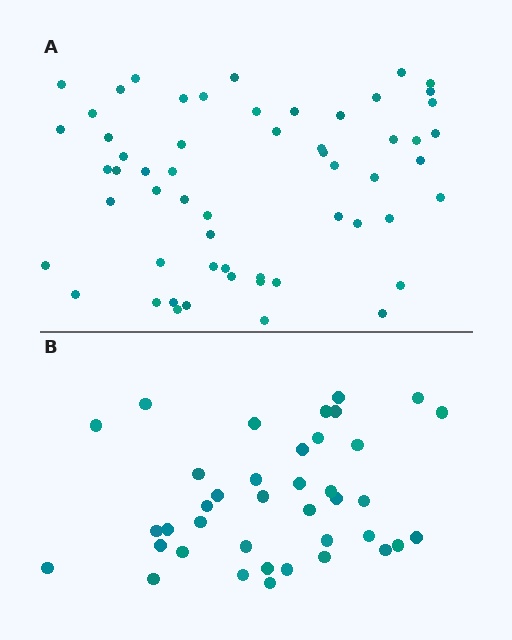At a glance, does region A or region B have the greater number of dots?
Region A (the top region) has more dots.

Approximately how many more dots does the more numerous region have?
Region A has approximately 20 more dots than region B.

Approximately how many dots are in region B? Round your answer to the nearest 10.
About 40 dots. (The exact count is 39, which rounds to 40.)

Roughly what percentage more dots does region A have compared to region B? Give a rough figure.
About 45% more.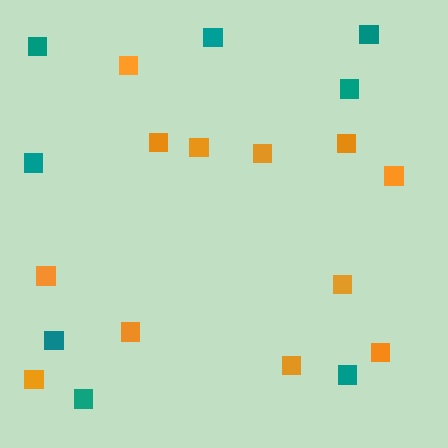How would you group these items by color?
There are 2 groups: one group of teal squares (8) and one group of orange squares (12).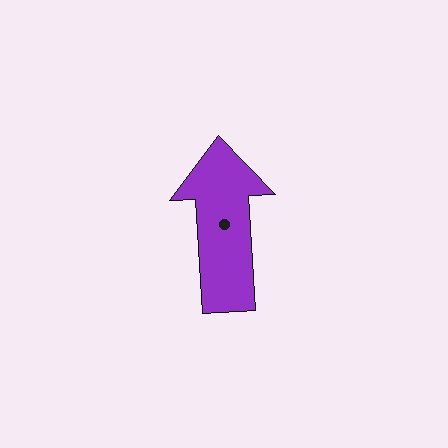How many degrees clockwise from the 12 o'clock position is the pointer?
Approximately 357 degrees.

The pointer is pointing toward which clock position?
Roughly 12 o'clock.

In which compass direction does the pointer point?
North.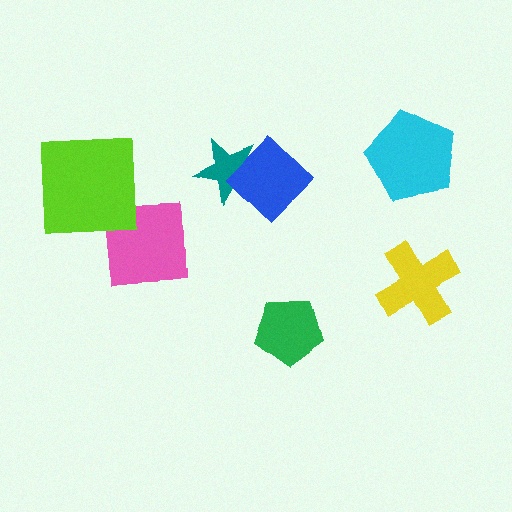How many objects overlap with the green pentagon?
0 objects overlap with the green pentagon.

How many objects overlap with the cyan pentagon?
0 objects overlap with the cyan pentagon.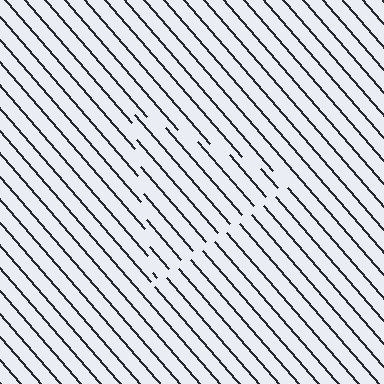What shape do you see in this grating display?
An illusory triangle. The interior of the shape contains the same grating, shifted by half a period — the contour is defined by the phase discontinuity where line-ends from the inner and outer gratings abut.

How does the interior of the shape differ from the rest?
The interior of the shape contains the same grating, shifted by half a period — the contour is defined by the phase discontinuity where line-ends from the inner and outer gratings abut.